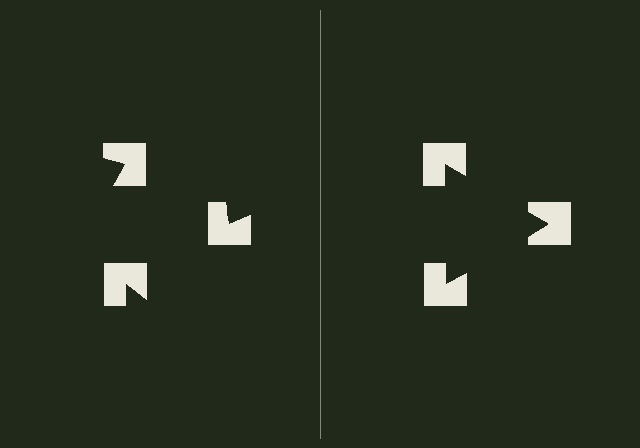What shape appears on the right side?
An illusory triangle.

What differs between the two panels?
The notched squares are positioned identically on both sides; only the wedge orientations differ. On the right they align to a triangle; on the left they are misaligned.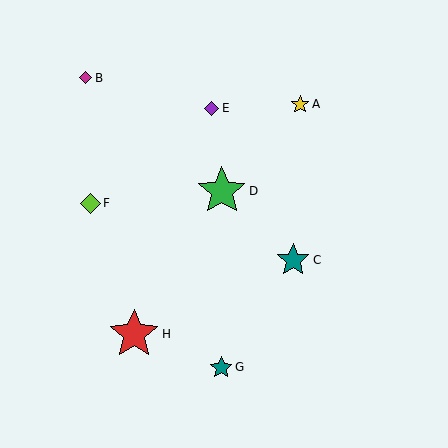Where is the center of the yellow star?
The center of the yellow star is at (300, 104).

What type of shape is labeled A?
Shape A is a yellow star.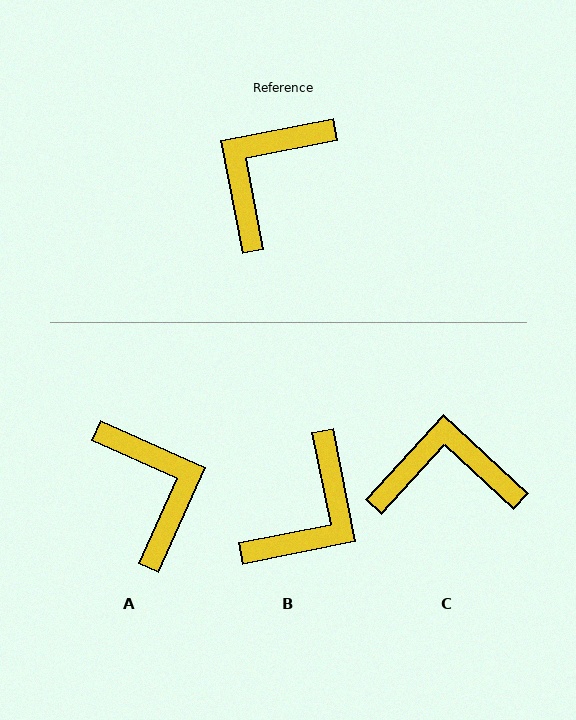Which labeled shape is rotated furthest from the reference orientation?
B, about 180 degrees away.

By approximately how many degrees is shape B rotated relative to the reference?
Approximately 180 degrees clockwise.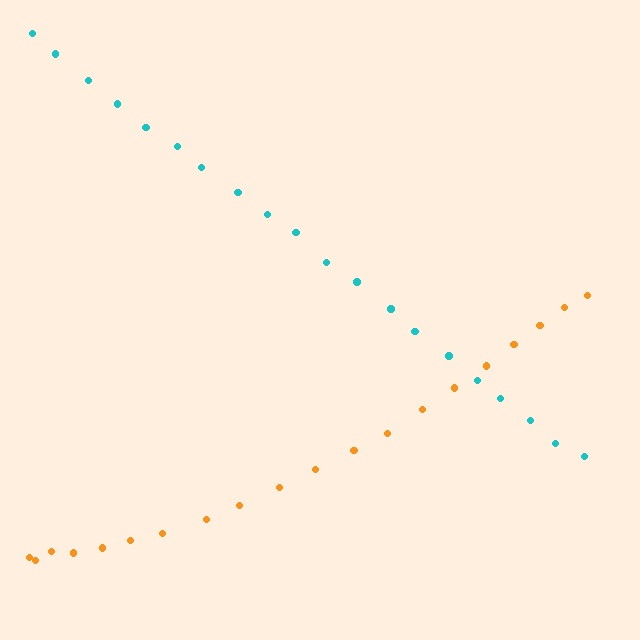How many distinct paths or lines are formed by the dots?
There are 2 distinct paths.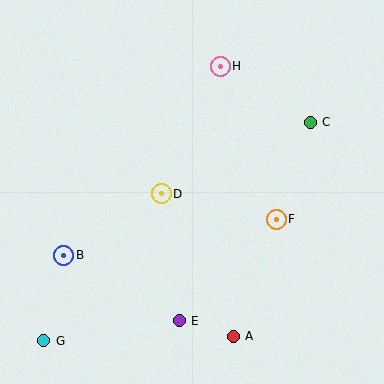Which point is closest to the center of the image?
Point D at (161, 194) is closest to the center.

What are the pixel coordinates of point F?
Point F is at (276, 219).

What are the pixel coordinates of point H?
Point H is at (220, 66).